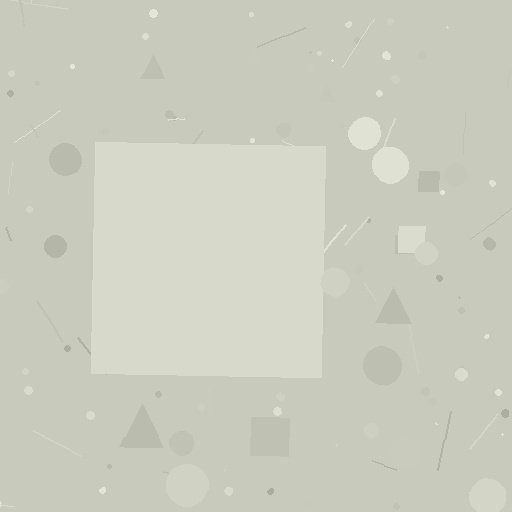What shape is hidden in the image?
A square is hidden in the image.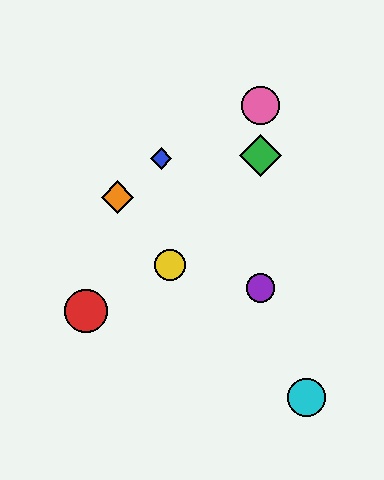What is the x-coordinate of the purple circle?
The purple circle is at x≈260.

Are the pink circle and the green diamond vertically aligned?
Yes, both are at x≈260.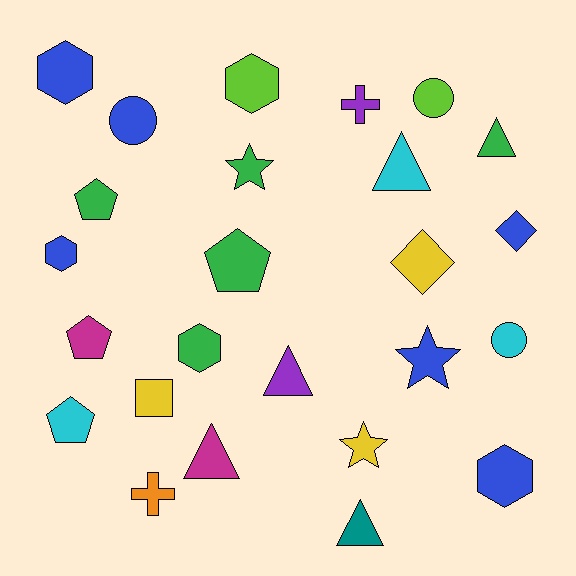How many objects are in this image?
There are 25 objects.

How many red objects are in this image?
There are no red objects.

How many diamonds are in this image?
There are 2 diamonds.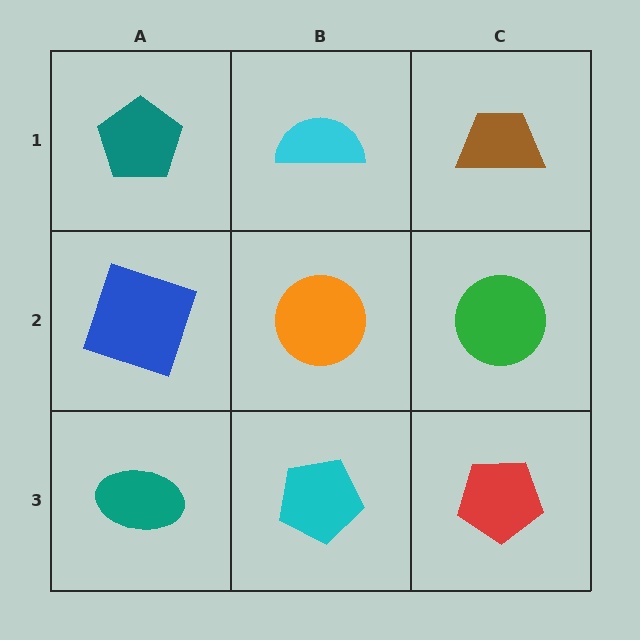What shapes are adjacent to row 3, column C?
A green circle (row 2, column C), a cyan pentagon (row 3, column B).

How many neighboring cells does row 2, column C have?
3.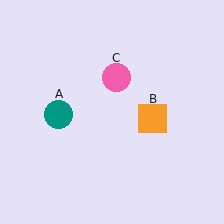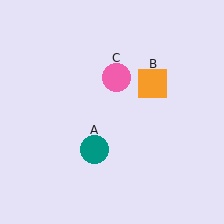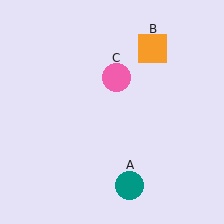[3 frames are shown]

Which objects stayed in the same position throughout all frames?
Pink circle (object C) remained stationary.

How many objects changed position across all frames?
2 objects changed position: teal circle (object A), orange square (object B).